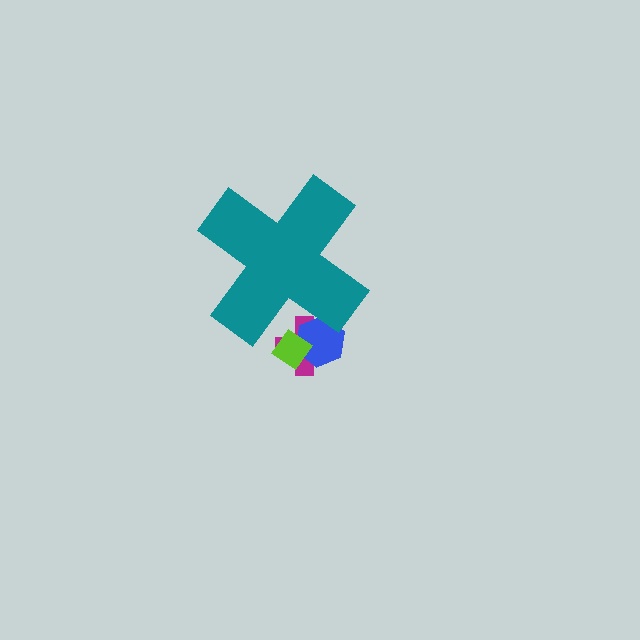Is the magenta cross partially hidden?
Yes, the magenta cross is partially hidden behind the teal cross.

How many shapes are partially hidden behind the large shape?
3 shapes are partially hidden.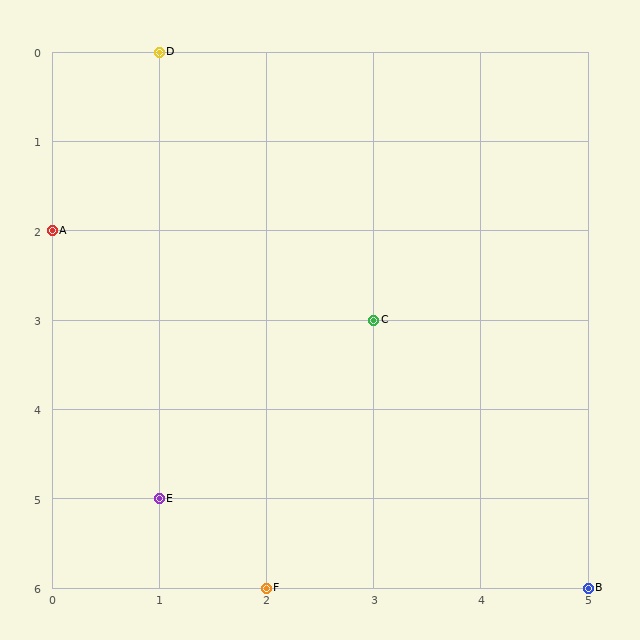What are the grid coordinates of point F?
Point F is at grid coordinates (2, 6).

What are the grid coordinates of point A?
Point A is at grid coordinates (0, 2).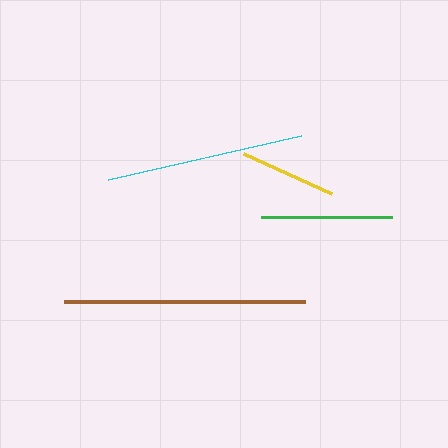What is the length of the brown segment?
The brown segment is approximately 241 pixels long.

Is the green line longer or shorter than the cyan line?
The cyan line is longer than the green line.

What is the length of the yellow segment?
The yellow segment is approximately 97 pixels long.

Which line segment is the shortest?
The yellow line is the shortest at approximately 97 pixels.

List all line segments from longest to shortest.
From longest to shortest: brown, cyan, green, yellow.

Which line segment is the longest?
The brown line is the longest at approximately 241 pixels.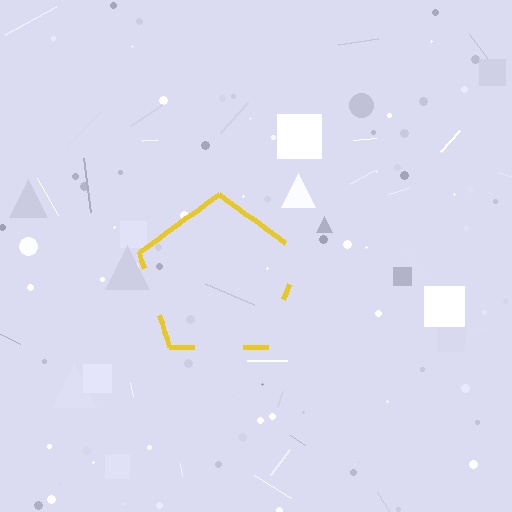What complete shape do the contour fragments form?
The contour fragments form a pentagon.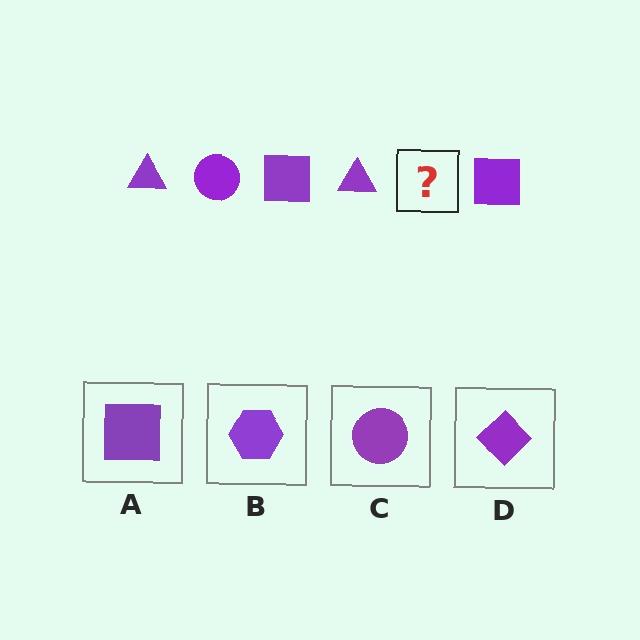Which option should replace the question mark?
Option C.